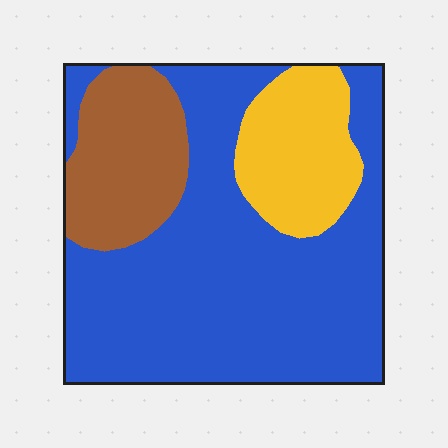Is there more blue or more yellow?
Blue.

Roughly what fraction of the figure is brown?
Brown takes up between a sixth and a third of the figure.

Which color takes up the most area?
Blue, at roughly 65%.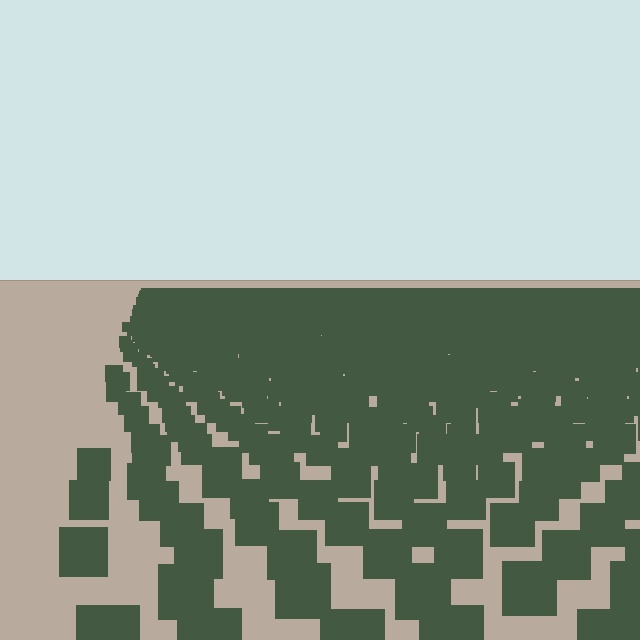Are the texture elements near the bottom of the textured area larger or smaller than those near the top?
Larger. Near the bottom, elements are closer to the viewer and appear at a bigger on-screen size.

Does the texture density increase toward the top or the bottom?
Density increases toward the top.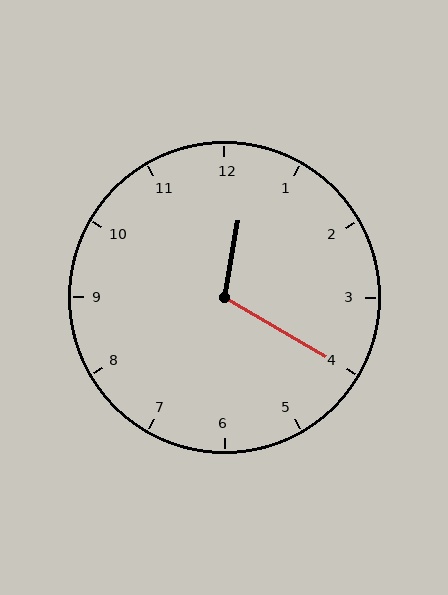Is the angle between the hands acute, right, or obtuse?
It is obtuse.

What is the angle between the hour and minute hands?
Approximately 110 degrees.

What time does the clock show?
12:20.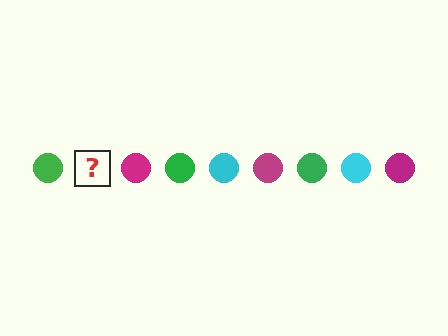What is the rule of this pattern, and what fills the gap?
The rule is that the pattern cycles through green, cyan, magenta circles. The gap should be filled with a cyan circle.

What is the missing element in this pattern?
The missing element is a cyan circle.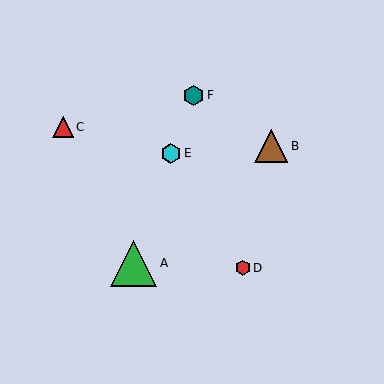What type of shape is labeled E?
Shape E is a cyan hexagon.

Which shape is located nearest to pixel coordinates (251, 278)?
The red hexagon (labeled D) at (243, 268) is nearest to that location.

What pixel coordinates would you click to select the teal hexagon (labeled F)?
Click at (193, 95) to select the teal hexagon F.